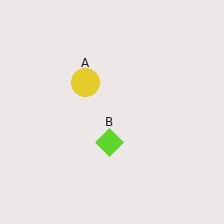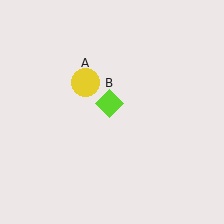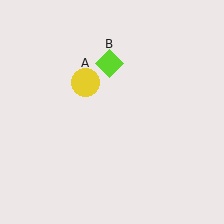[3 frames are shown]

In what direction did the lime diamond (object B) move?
The lime diamond (object B) moved up.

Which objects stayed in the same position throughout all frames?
Yellow circle (object A) remained stationary.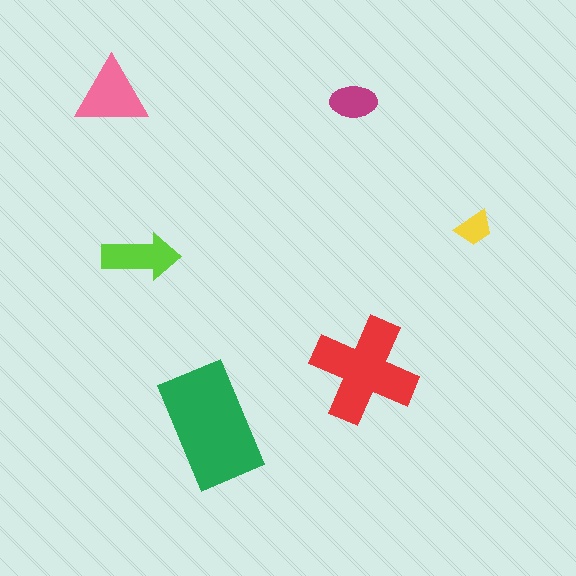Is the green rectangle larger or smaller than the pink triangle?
Larger.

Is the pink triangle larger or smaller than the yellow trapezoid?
Larger.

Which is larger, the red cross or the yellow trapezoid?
The red cross.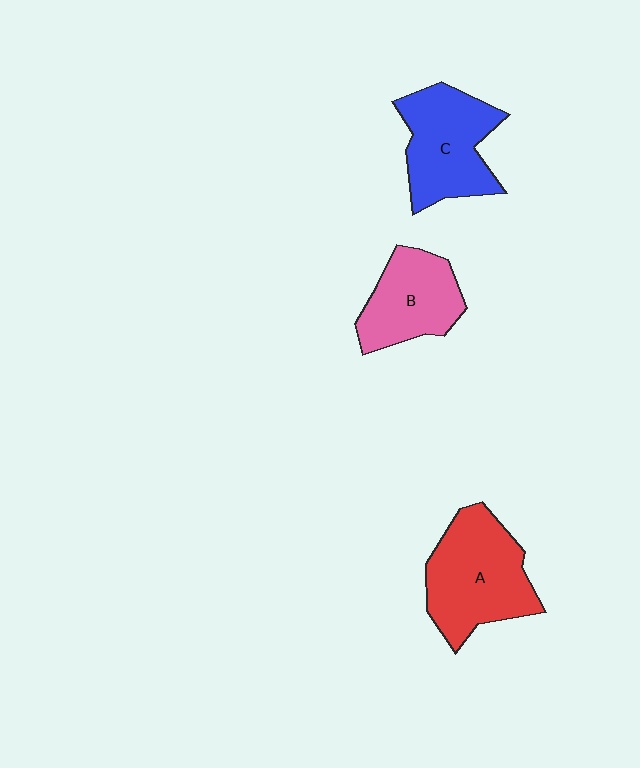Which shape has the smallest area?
Shape B (pink).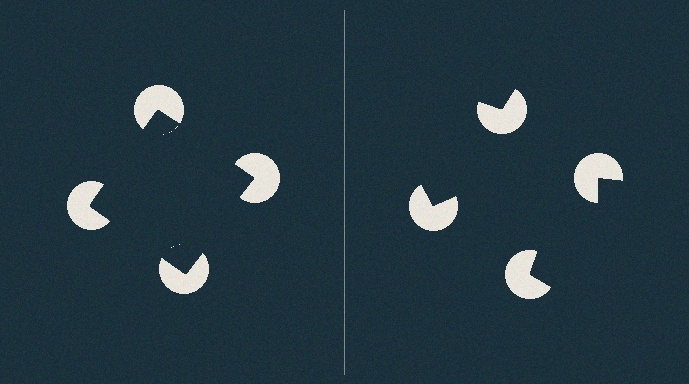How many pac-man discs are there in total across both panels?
8 — 4 on each side.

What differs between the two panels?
The pac-man discs are positioned identically on both sides; only the wedge orientations differ. On the left they align to a square; on the right they are misaligned.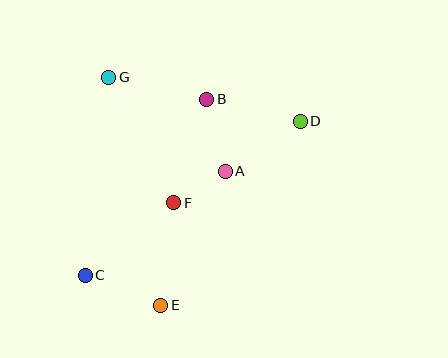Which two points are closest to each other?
Points A and F are closest to each other.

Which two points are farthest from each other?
Points C and D are farthest from each other.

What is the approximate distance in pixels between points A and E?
The distance between A and E is approximately 149 pixels.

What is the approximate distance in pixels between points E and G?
The distance between E and G is approximately 234 pixels.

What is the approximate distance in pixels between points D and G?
The distance between D and G is approximately 197 pixels.